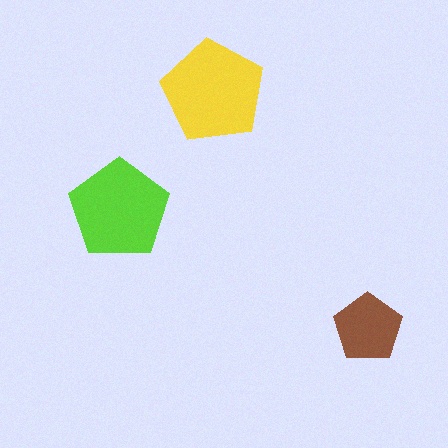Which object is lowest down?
The brown pentagon is bottommost.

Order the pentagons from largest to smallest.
the yellow one, the lime one, the brown one.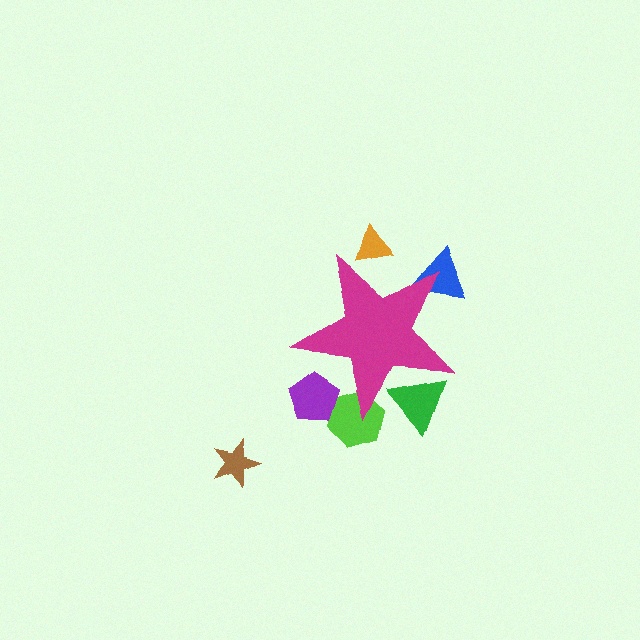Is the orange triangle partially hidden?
Yes, the orange triangle is partially hidden behind the magenta star.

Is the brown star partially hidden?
No, the brown star is fully visible.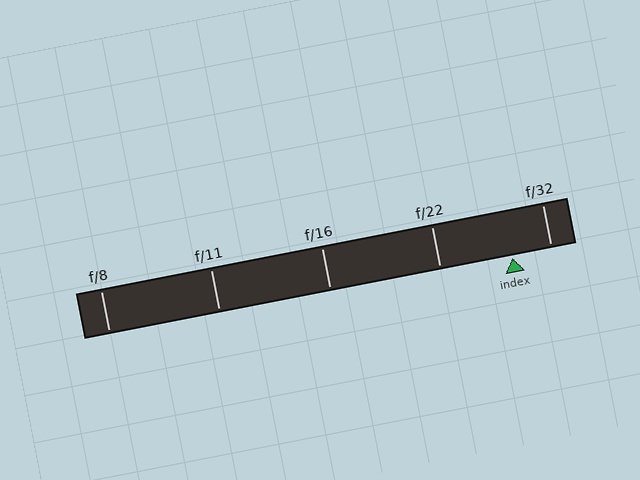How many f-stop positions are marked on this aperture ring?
There are 5 f-stop positions marked.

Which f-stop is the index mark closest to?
The index mark is closest to f/32.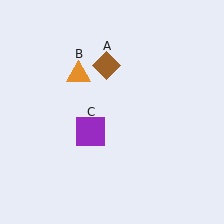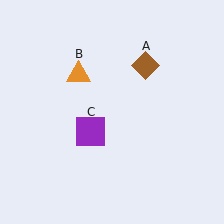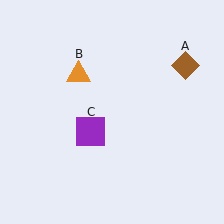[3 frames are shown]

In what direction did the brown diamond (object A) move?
The brown diamond (object A) moved right.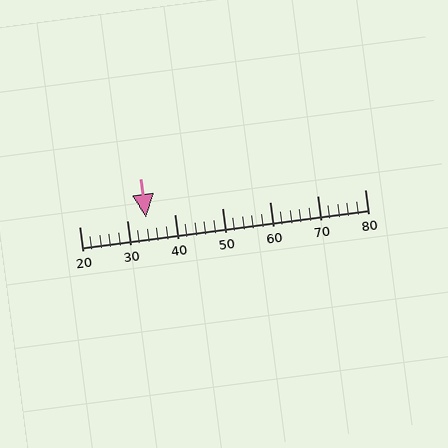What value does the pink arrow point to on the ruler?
The pink arrow points to approximately 34.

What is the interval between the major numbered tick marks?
The major tick marks are spaced 10 units apart.